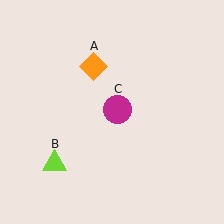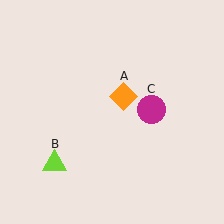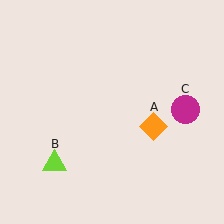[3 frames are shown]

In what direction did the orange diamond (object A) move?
The orange diamond (object A) moved down and to the right.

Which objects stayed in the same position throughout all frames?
Lime triangle (object B) remained stationary.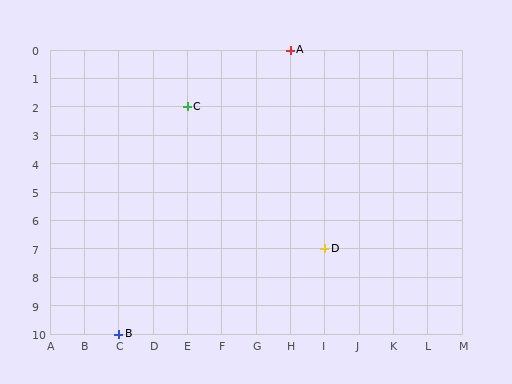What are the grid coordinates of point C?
Point C is at grid coordinates (E, 2).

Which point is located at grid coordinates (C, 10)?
Point B is at (C, 10).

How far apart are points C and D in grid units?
Points C and D are 4 columns and 5 rows apart (about 6.4 grid units diagonally).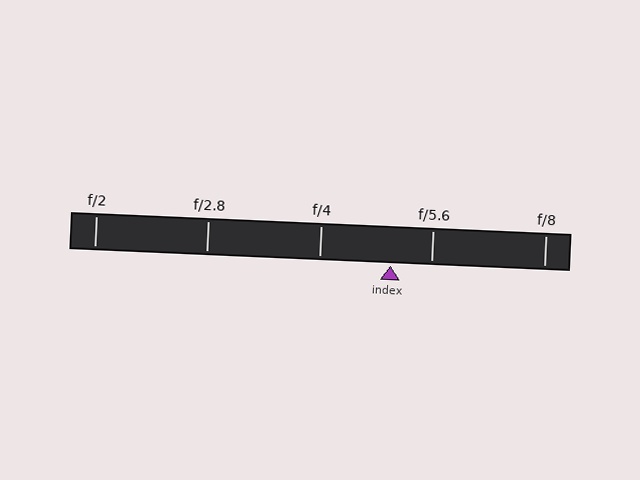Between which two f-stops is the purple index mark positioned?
The index mark is between f/4 and f/5.6.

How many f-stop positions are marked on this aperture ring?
There are 5 f-stop positions marked.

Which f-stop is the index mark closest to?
The index mark is closest to f/5.6.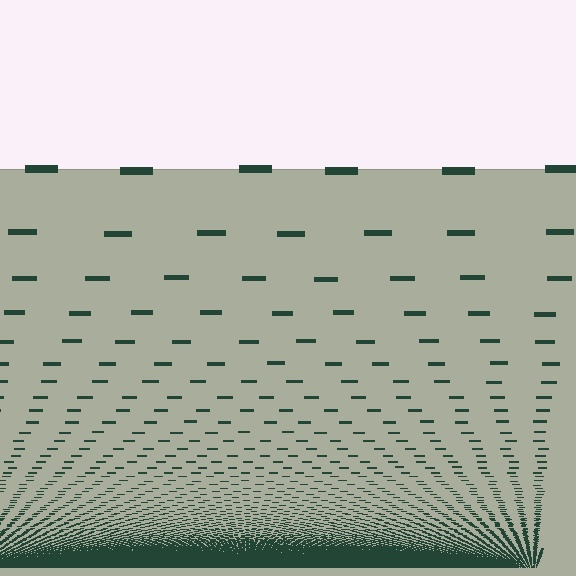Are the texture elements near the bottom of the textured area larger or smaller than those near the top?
Smaller. The gradient is inverted — elements near the bottom are smaller and denser.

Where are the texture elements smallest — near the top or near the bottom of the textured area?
Near the bottom.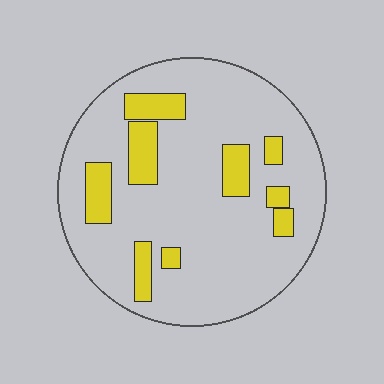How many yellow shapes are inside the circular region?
9.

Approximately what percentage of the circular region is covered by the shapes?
Approximately 15%.